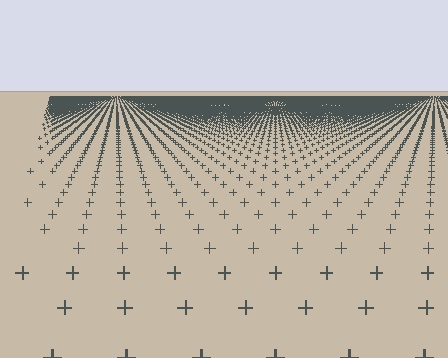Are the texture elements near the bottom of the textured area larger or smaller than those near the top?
Larger. Near the bottom, elements are closer to the viewer and appear at a bigger on-screen size.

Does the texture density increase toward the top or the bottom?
Density increases toward the top.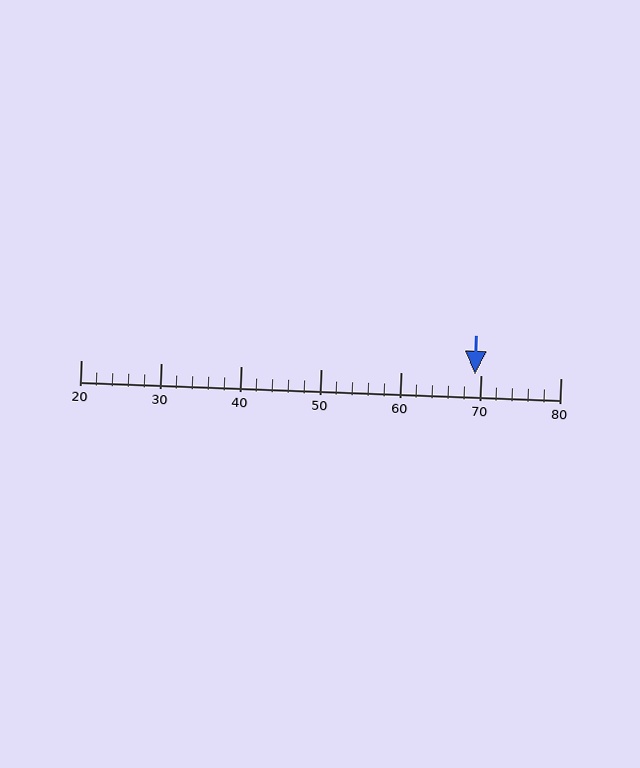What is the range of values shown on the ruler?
The ruler shows values from 20 to 80.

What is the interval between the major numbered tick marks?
The major tick marks are spaced 10 units apart.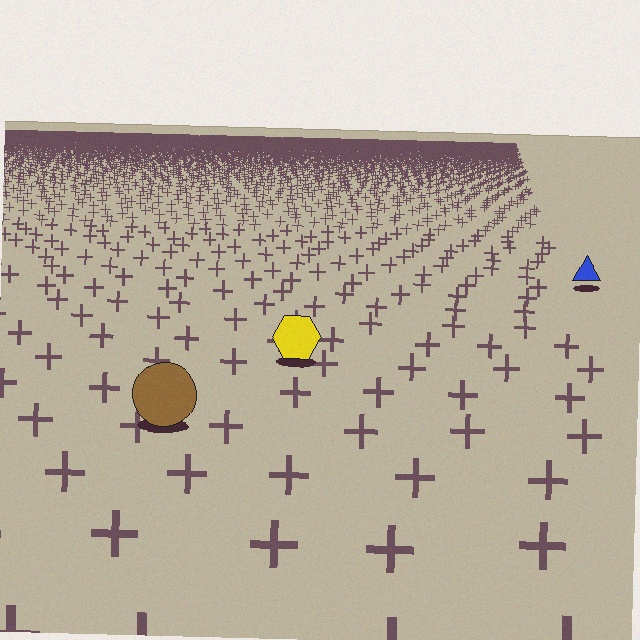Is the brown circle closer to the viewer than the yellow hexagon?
Yes. The brown circle is closer — you can tell from the texture gradient: the ground texture is coarser near it.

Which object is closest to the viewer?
The brown circle is closest. The texture marks near it are larger and more spread out.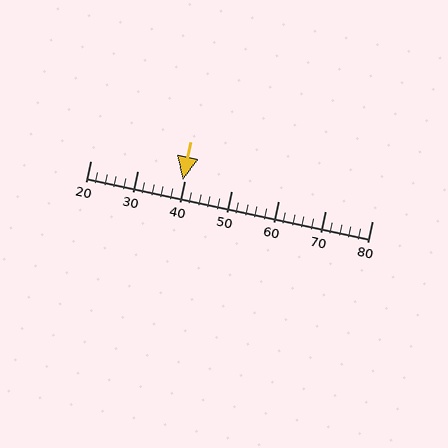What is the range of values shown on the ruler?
The ruler shows values from 20 to 80.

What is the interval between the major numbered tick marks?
The major tick marks are spaced 10 units apart.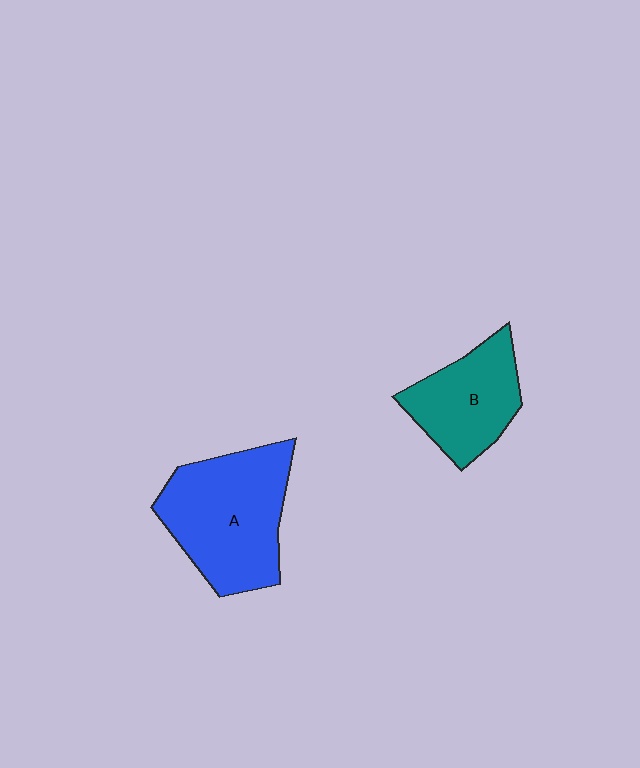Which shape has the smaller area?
Shape B (teal).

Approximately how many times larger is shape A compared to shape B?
Approximately 1.5 times.